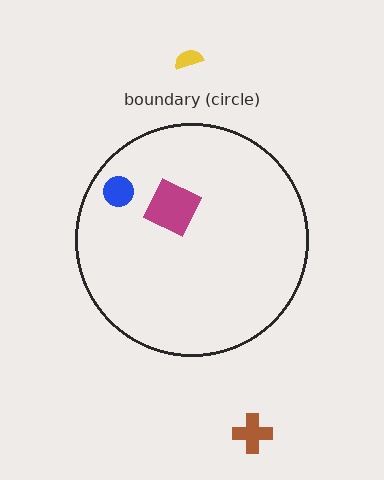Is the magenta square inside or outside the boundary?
Inside.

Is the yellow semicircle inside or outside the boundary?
Outside.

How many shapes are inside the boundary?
2 inside, 2 outside.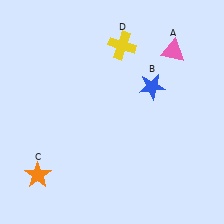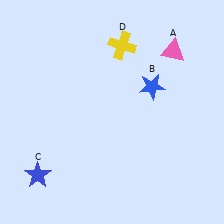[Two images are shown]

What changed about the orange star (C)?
In Image 1, C is orange. In Image 2, it changed to blue.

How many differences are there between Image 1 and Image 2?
There is 1 difference between the two images.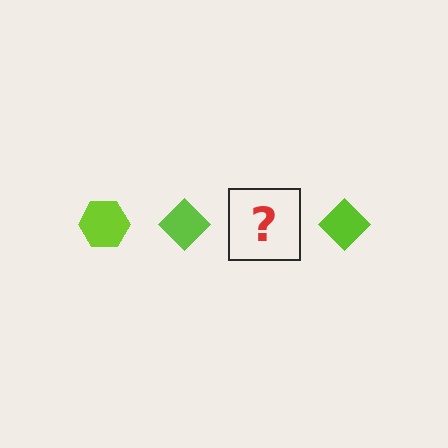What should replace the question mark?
The question mark should be replaced with a lime hexagon.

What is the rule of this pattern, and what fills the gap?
The rule is that the pattern cycles through hexagon, diamond shapes in lime. The gap should be filled with a lime hexagon.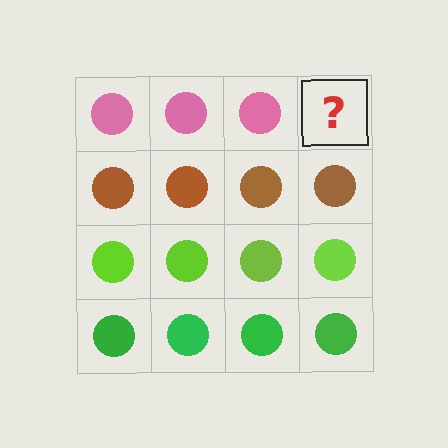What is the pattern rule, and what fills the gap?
The rule is that each row has a consistent color. The gap should be filled with a pink circle.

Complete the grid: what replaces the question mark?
The question mark should be replaced with a pink circle.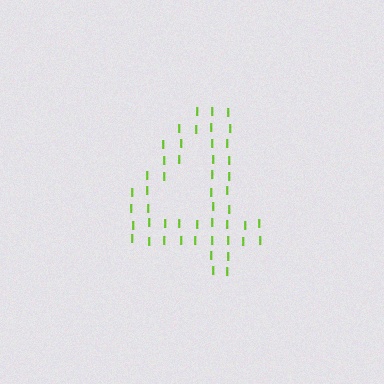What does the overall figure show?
The overall figure shows the digit 4.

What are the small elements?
The small elements are letter I's.